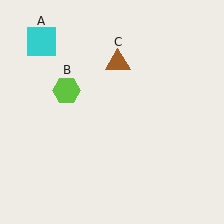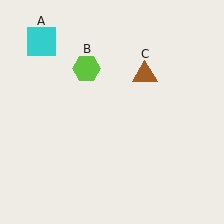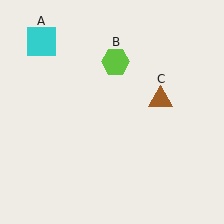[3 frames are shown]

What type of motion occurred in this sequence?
The lime hexagon (object B), brown triangle (object C) rotated clockwise around the center of the scene.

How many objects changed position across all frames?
2 objects changed position: lime hexagon (object B), brown triangle (object C).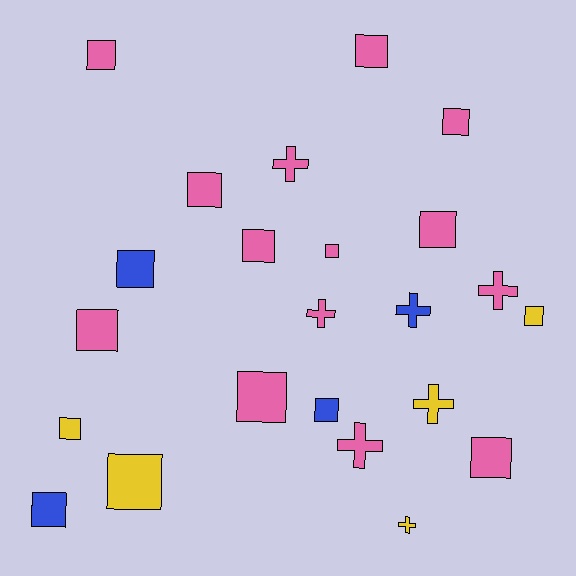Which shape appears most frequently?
Square, with 16 objects.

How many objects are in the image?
There are 23 objects.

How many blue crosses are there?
There is 1 blue cross.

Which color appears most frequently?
Pink, with 14 objects.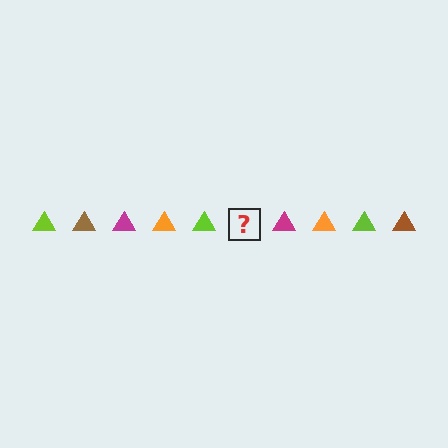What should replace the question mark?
The question mark should be replaced with a brown triangle.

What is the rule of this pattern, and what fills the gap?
The rule is that the pattern cycles through lime, brown, magenta, orange triangles. The gap should be filled with a brown triangle.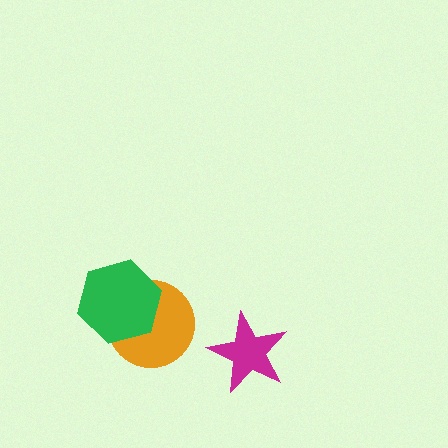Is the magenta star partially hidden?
No, no other shape covers it.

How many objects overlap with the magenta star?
0 objects overlap with the magenta star.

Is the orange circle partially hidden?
Yes, it is partially covered by another shape.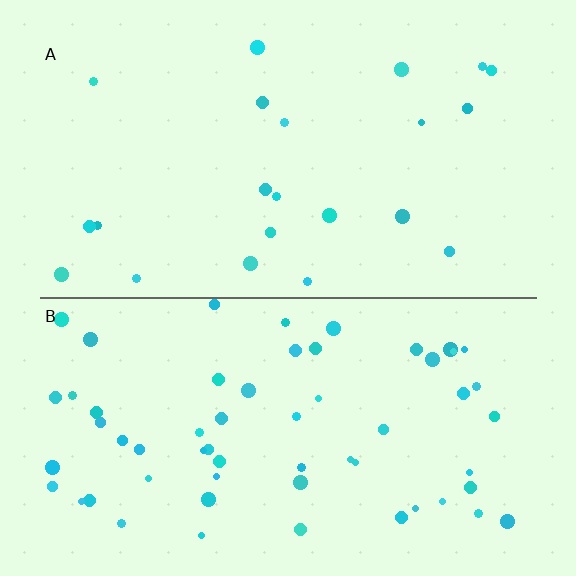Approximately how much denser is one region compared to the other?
Approximately 2.7× — region B over region A.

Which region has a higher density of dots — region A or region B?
B (the bottom).